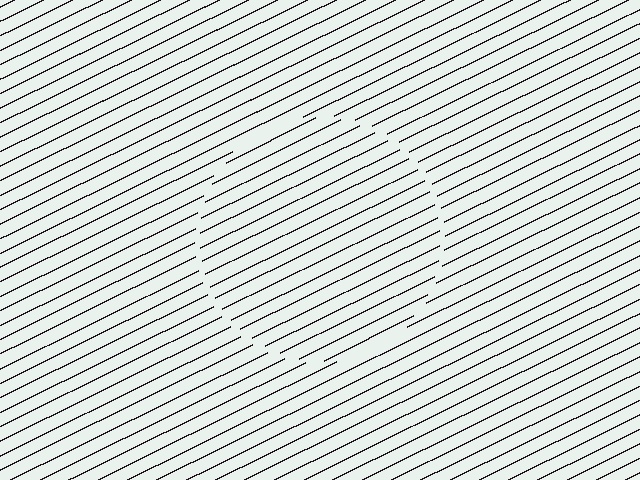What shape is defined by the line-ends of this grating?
An illusory circle. The interior of the shape contains the same grating, shifted by half a period — the contour is defined by the phase discontinuity where line-ends from the inner and outer gratings abut.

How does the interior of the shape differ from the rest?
The interior of the shape contains the same grating, shifted by half a period — the contour is defined by the phase discontinuity where line-ends from the inner and outer gratings abut.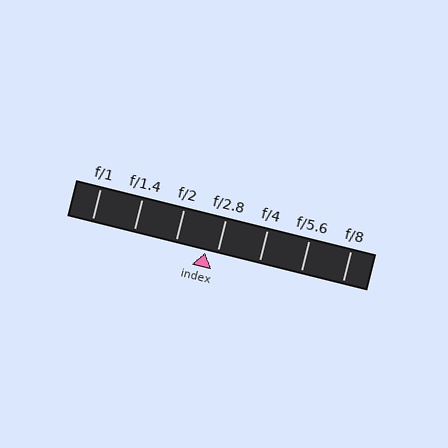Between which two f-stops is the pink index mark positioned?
The index mark is between f/2 and f/2.8.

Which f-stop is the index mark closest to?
The index mark is closest to f/2.8.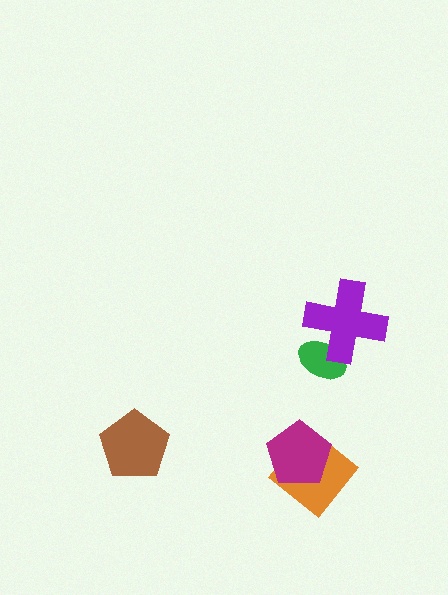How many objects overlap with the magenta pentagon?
1 object overlaps with the magenta pentagon.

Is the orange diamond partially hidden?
Yes, it is partially covered by another shape.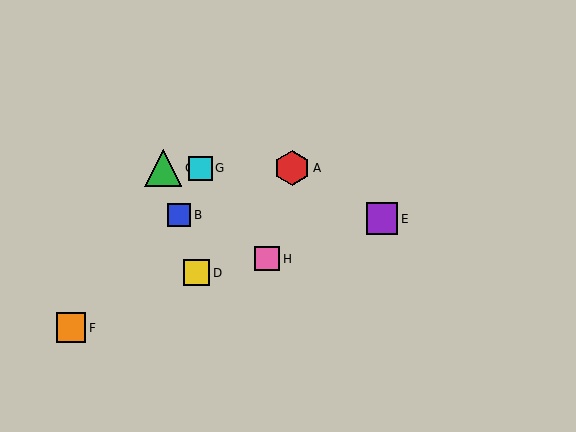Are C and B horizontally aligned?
No, C is at y≈168 and B is at y≈215.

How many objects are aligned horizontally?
3 objects (A, C, G) are aligned horizontally.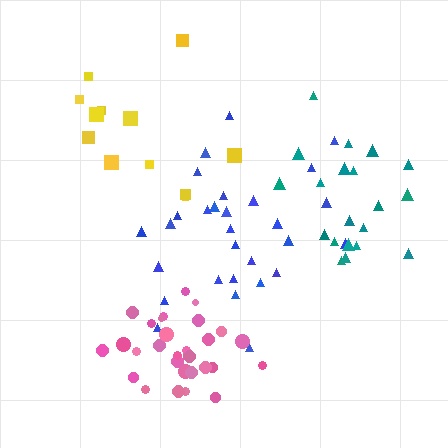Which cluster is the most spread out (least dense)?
Yellow.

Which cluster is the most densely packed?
Pink.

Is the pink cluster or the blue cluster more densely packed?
Pink.